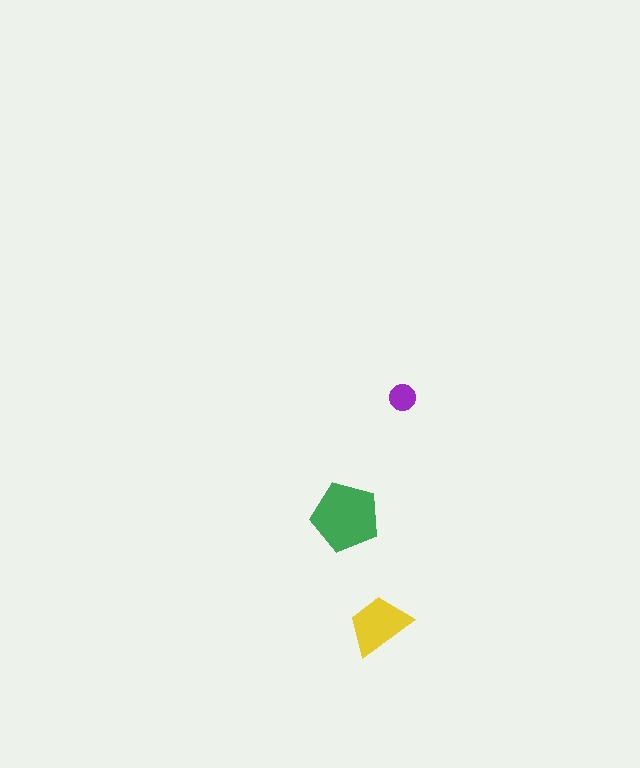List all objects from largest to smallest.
The green pentagon, the yellow trapezoid, the purple circle.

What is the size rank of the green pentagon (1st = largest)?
1st.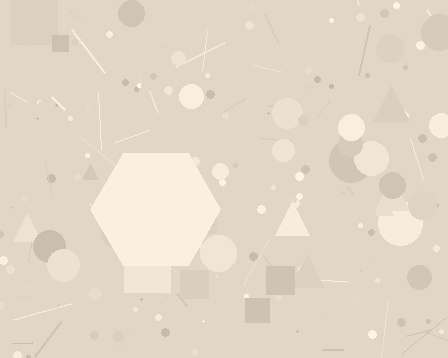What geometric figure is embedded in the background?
A hexagon is embedded in the background.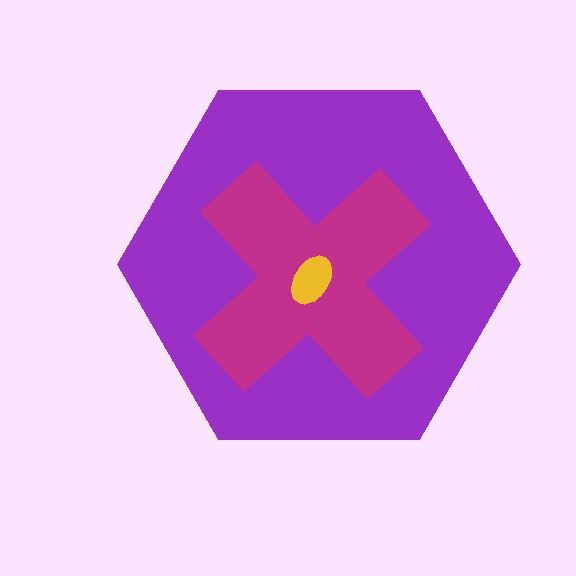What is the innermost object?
The yellow ellipse.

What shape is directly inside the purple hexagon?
The magenta cross.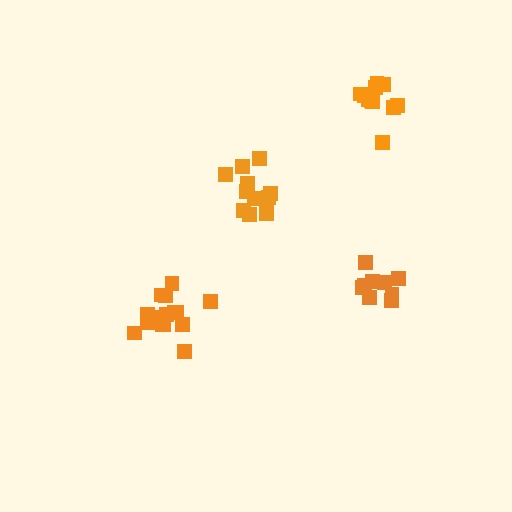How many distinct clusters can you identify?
There are 4 distinct clusters.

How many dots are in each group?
Group 1: 9 dots, Group 2: 12 dots, Group 3: 12 dots, Group 4: 15 dots (48 total).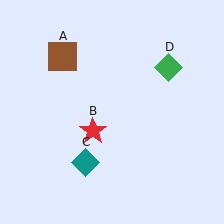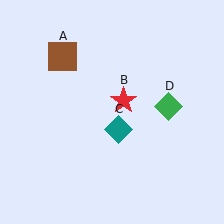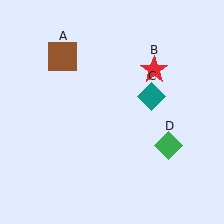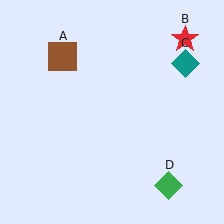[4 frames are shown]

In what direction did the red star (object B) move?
The red star (object B) moved up and to the right.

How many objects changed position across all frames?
3 objects changed position: red star (object B), teal diamond (object C), green diamond (object D).